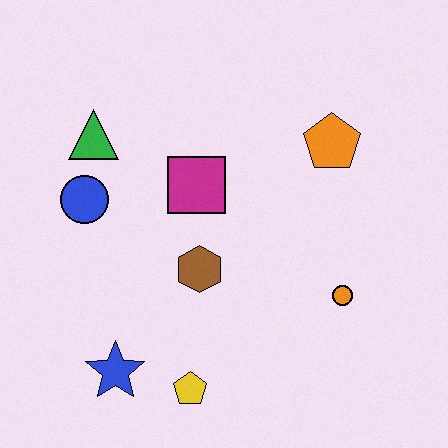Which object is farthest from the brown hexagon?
The orange pentagon is farthest from the brown hexagon.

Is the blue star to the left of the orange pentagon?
Yes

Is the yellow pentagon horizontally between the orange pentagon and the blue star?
Yes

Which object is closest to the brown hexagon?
The magenta square is closest to the brown hexagon.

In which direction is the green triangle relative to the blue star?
The green triangle is above the blue star.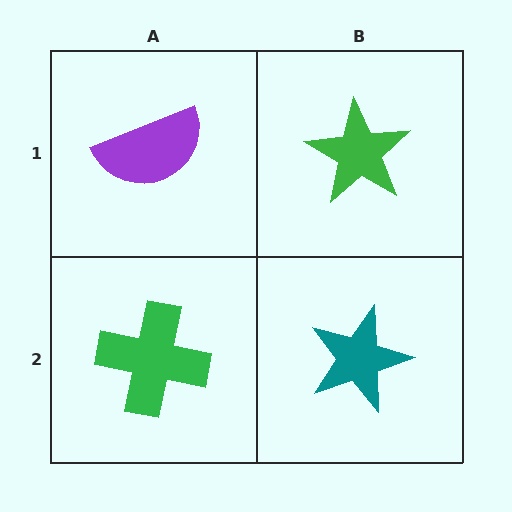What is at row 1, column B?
A green star.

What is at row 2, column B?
A teal star.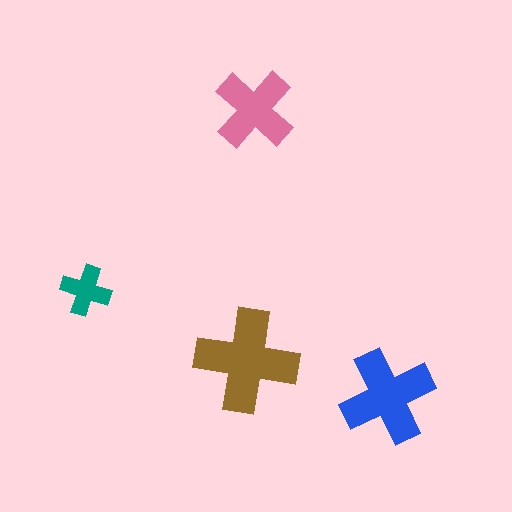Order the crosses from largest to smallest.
the brown one, the blue one, the pink one, the teal one.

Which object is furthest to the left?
The teal cross is leftmost.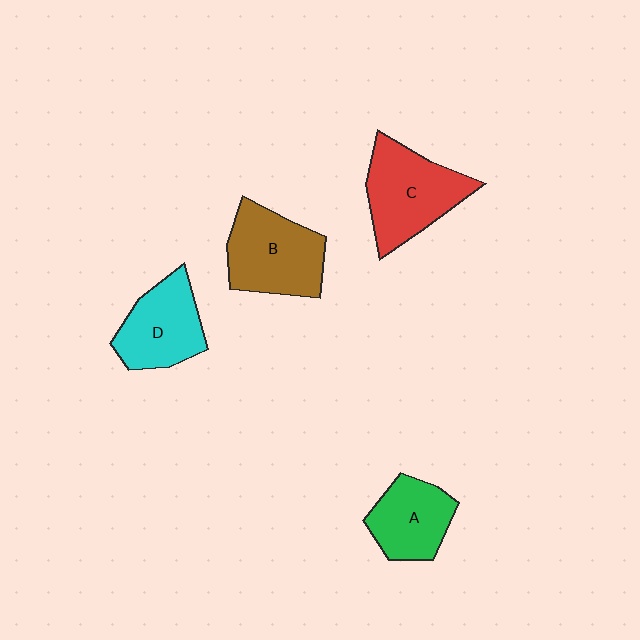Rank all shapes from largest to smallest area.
From largest to smallest: C (red), B (brown), D (cyan), A (green).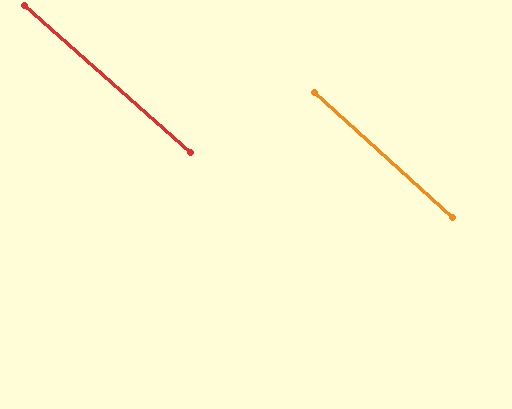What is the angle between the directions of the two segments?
Approximately 1 degree.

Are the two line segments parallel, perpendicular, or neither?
Parallel — their directions differ by only 0.7°.